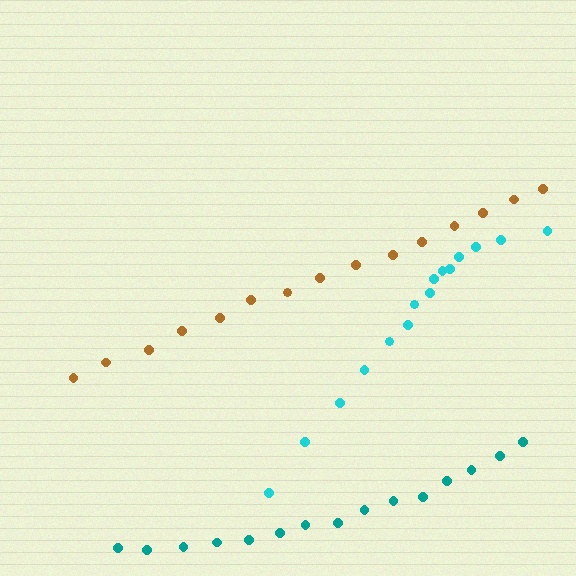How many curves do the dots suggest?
There are 3 distinct paths.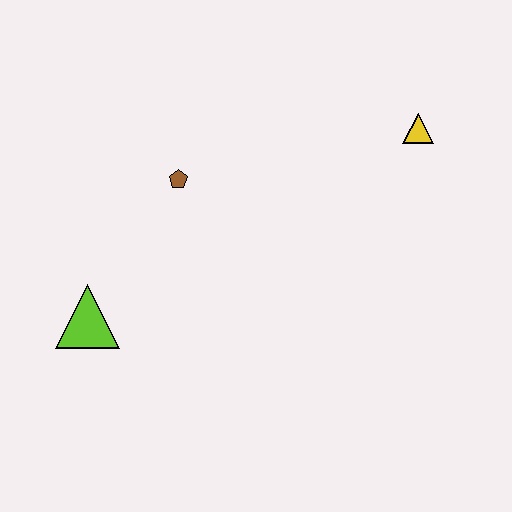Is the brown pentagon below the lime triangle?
No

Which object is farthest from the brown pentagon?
The yellow triangle is farthest from the brown pentagon.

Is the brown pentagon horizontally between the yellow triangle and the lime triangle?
Yes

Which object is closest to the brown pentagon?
The lime triangle is closest to the brown pentagon.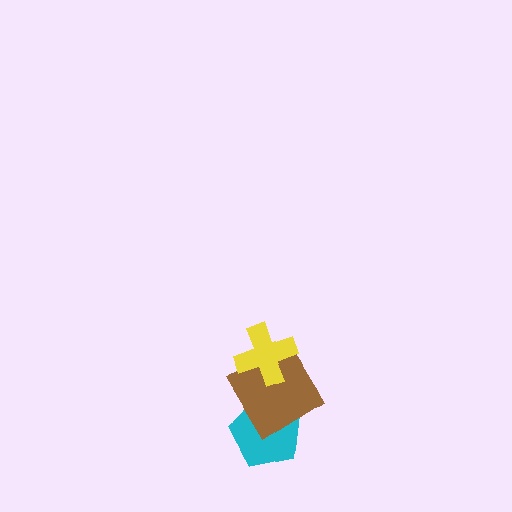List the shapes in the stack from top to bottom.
From top to bottom: the yellow cross, the brown diamond, the cyan pentagon.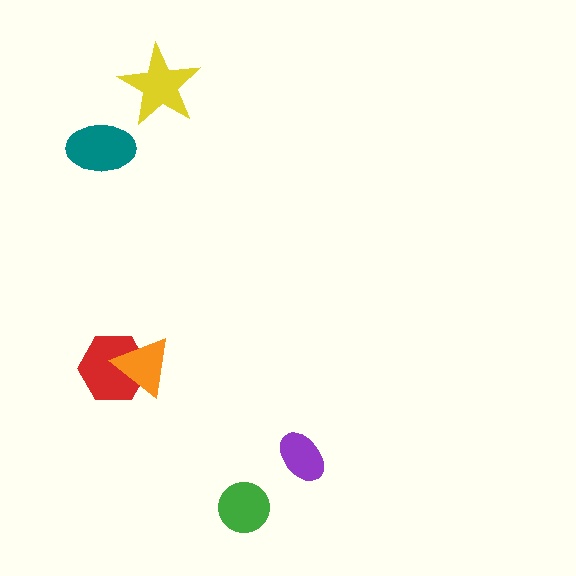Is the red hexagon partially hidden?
Yes, it is partially covered by another shape.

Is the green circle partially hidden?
No, no other shape covers it.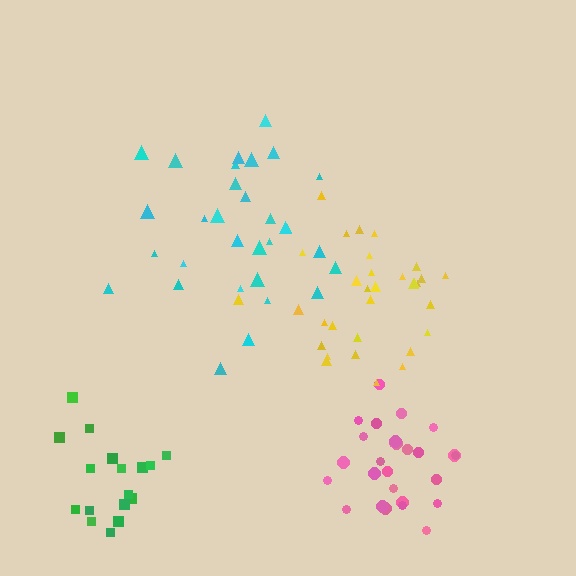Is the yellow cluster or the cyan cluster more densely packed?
Yellow.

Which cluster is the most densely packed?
Pink.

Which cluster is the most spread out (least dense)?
Cyan.